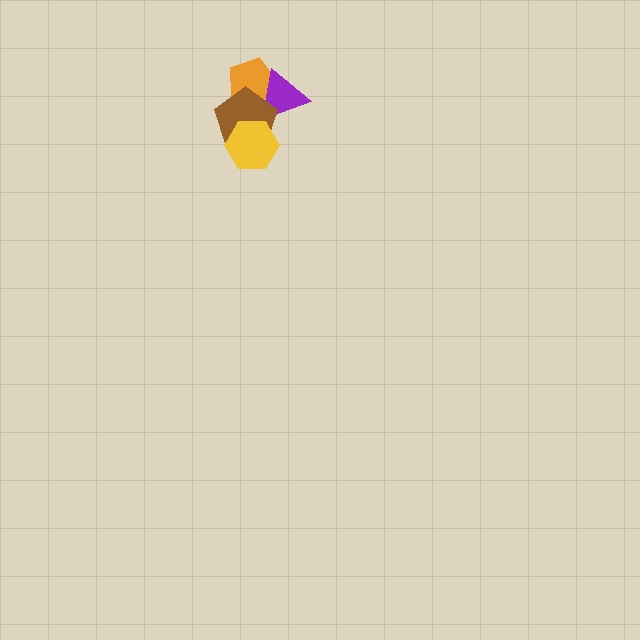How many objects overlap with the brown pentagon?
3 objects overlap with the brown pentagon.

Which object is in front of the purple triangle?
The brown pentagon is in front of the purple triangle.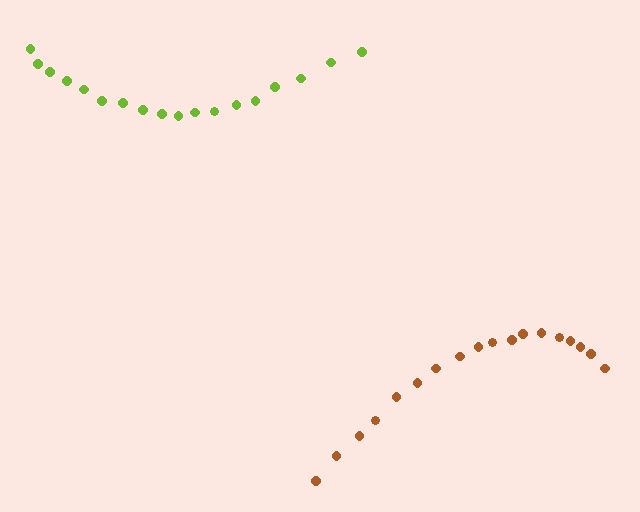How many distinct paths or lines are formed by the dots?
There are 2 distinct paths.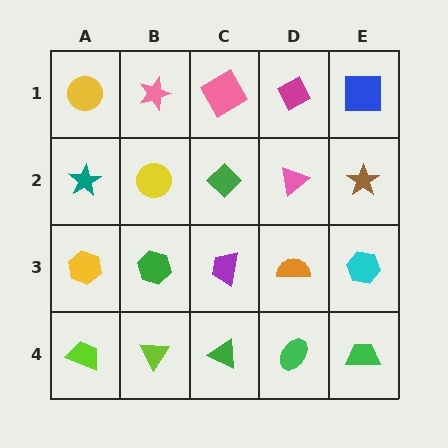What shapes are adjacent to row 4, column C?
A purple trapezoid (row 3, column C), a lime triangle (row 4, column B), a green ellipse (row 4, column D).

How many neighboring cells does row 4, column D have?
3.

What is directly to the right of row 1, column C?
A magenta diamond.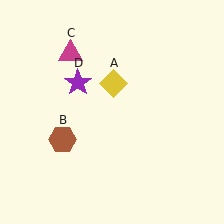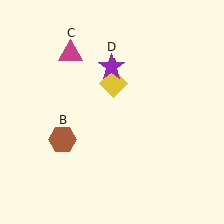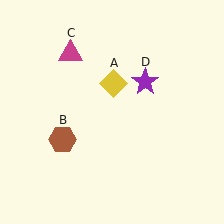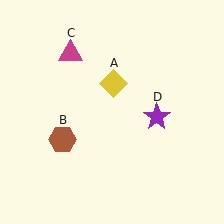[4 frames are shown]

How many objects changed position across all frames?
1 object changed position: purple star (object D).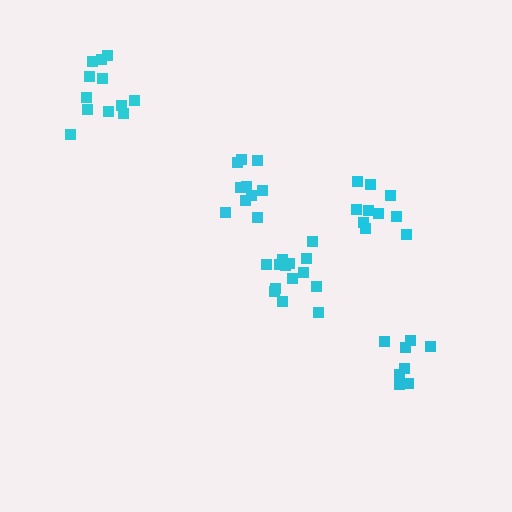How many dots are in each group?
Group 1: 10 dots, Group 2: 11 dots, Group 3: 8 dots, Group 4: 14 dots, Group 5: 12 dots (55 total).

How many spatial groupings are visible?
There are 5 spatial groupings.